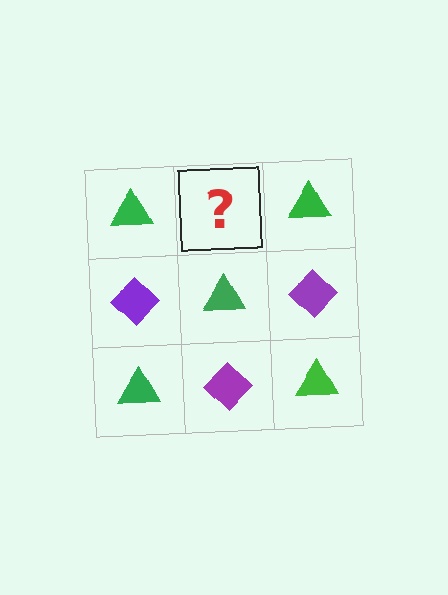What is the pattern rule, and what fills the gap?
The rule is that it alternates green triangle and purple diamond in a checkerboard pattern. The gap should be filled with a purple diamond.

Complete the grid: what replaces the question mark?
The question mark should be replaced with a purple diamond.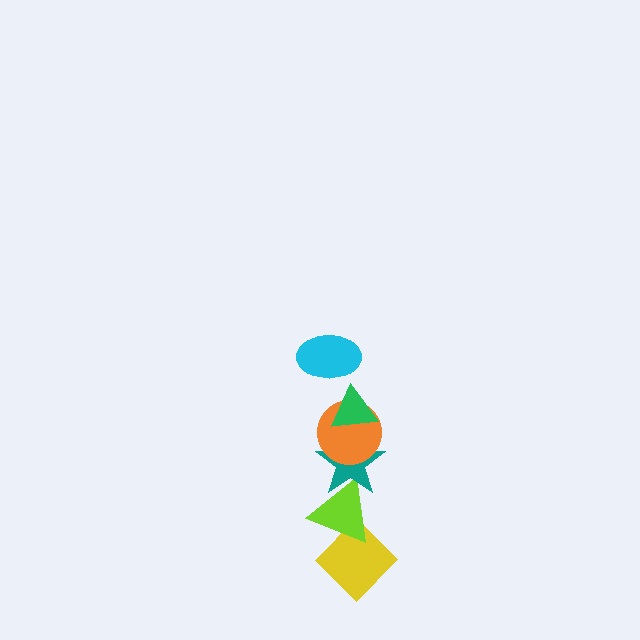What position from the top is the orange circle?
The orange circle is 3rd from the top.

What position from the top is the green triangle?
The green triangle is 2nd from the top.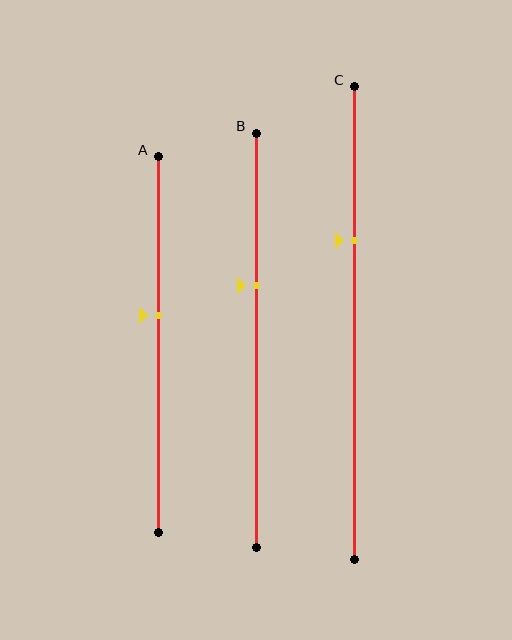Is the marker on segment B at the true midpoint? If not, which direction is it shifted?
No, the marker on segment B is shifted upward by about 13% of the segment length.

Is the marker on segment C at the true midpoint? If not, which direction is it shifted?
No, the marker on segment C is shifted upward by about 17% of the segment length.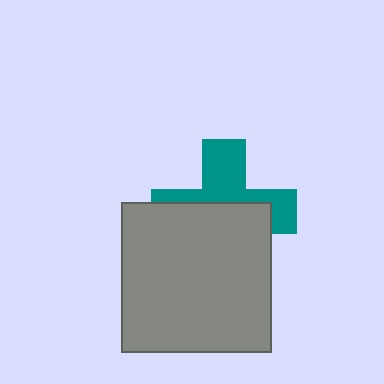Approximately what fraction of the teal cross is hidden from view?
Roughly 56% of the teal cross is hidden behind the gray square.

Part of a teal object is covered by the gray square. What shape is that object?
It is a cross.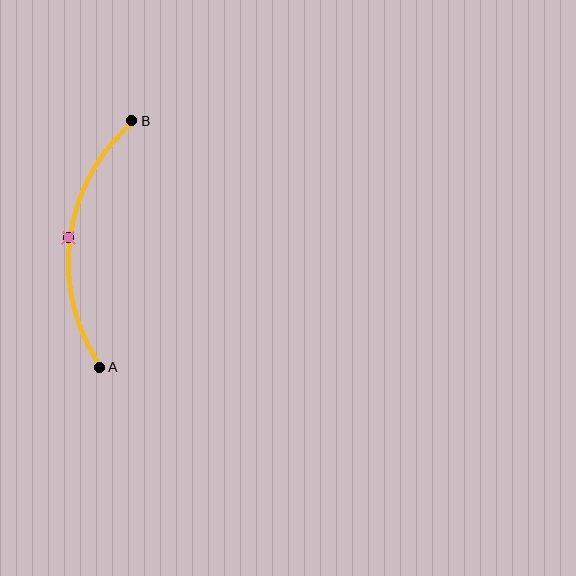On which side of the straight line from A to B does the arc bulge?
The arc bulges to the left of the straight line connecting A and B.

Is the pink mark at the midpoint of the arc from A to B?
Yes. The pink mark lies on the arc at equal arc-length from both A and B — it is the arc midpoint.